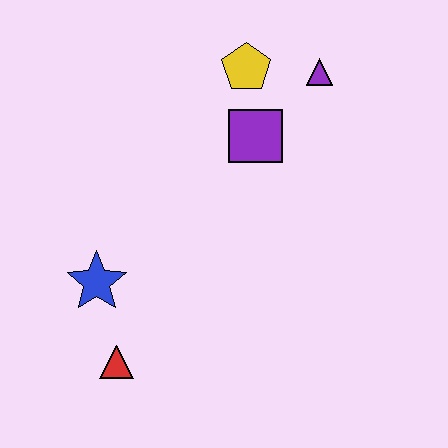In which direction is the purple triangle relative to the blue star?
The purple triangle is to the right of the blue star.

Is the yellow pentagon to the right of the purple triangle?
No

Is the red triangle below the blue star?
Yes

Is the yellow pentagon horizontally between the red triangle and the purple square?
Yes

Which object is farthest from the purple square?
The red triangle is farthest from the purple square.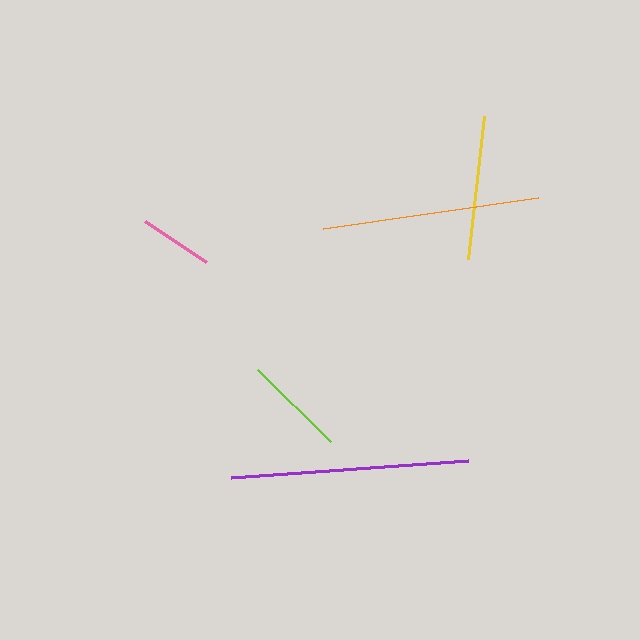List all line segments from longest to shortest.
From longest to shortest: purple, orange, yellow, lime, pink.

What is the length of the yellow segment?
The yellow segment is approximately 144 pixels long.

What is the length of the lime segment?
The lime segment is approximately 102 pixels long.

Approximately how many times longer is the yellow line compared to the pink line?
The yellow line is approximately 2.0 times the length of the pink line.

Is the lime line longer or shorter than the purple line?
The purple line is longer than the lime line.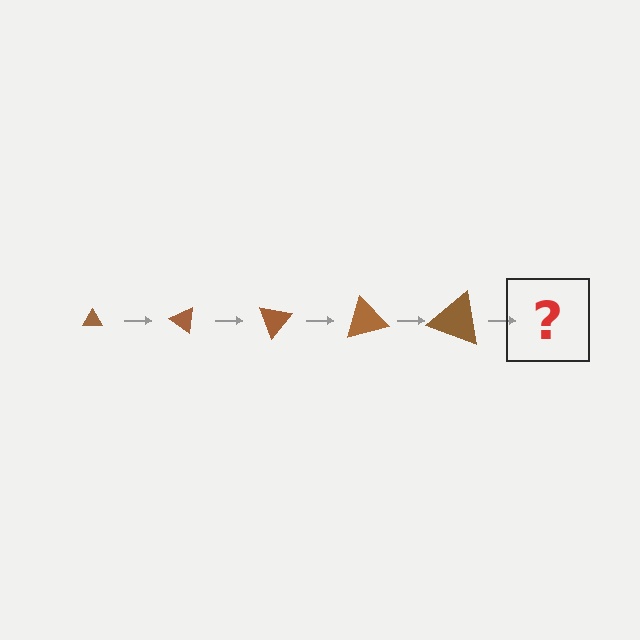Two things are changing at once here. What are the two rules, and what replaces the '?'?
The two rules are that the triangle grows larger each step and it rotates 35 degrees each step. The '?' should be a triangle, larger than the previous one and rotated 175 degrees from the start.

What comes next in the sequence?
The next element should be a triangle, larger than the previous one and rotated 175 degrees from the start.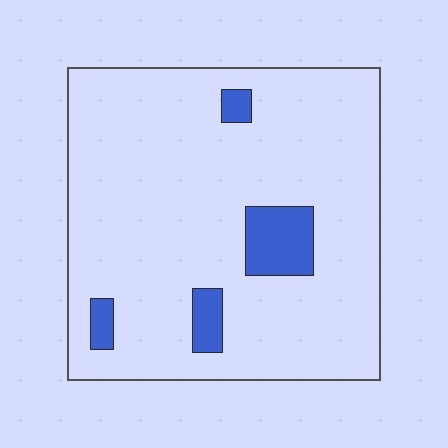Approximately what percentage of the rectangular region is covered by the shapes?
Approximately 10%.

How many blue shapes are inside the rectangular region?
4.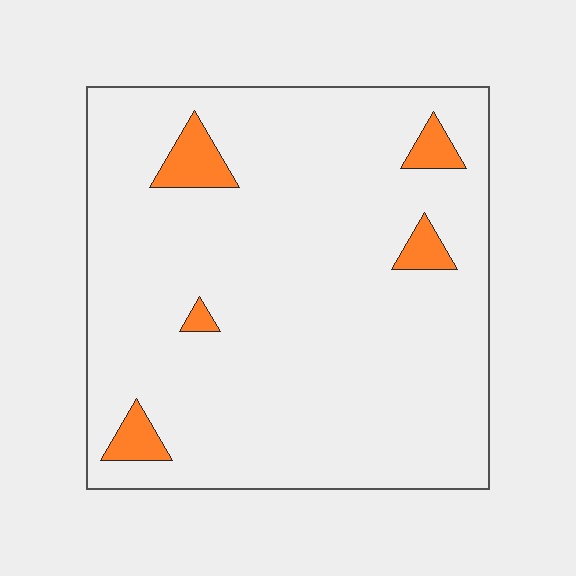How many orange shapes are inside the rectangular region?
5.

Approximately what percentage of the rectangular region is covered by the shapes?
Approximately 5%.